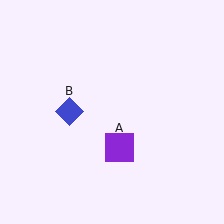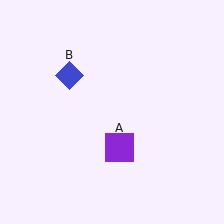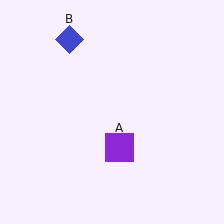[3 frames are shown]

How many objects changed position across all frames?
1 object changed position: blue diamond (object B).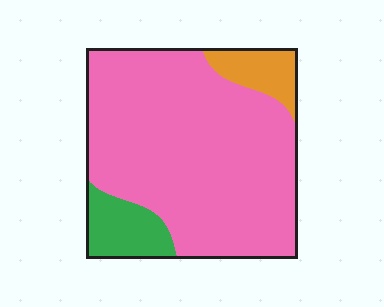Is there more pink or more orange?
Pink.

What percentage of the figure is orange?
Orange takes up about one tenth (1/10) of the figure.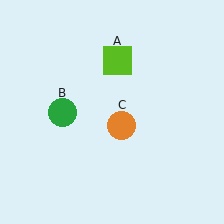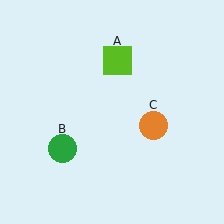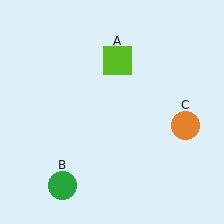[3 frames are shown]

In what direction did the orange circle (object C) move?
The orange circle (object C) moved right.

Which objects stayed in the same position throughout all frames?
Lime square (object A) remained stationary.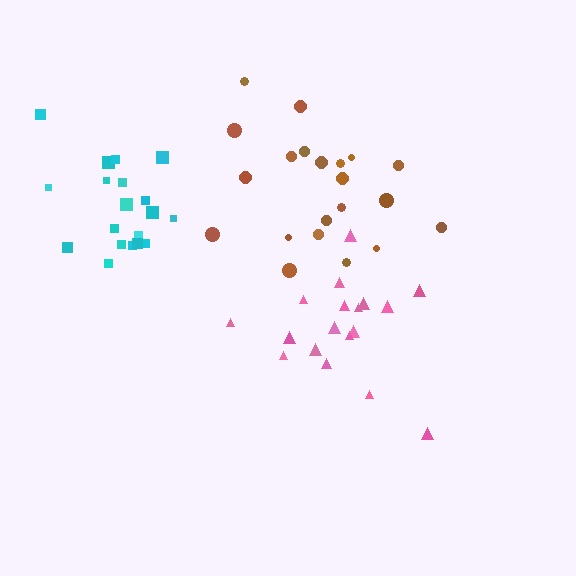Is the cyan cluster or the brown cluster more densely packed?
Cyan.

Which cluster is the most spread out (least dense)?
Brown.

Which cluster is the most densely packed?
Cyan.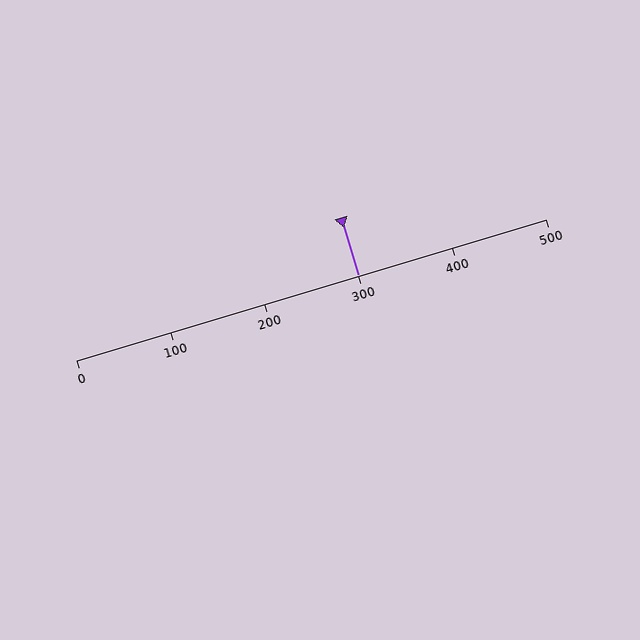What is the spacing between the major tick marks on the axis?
The major ticks are spaced 100 apart.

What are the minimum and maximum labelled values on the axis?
The axis runs from 0 to 500.